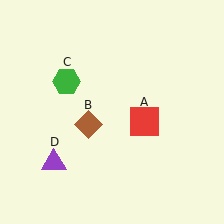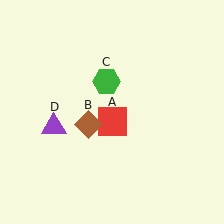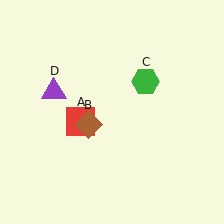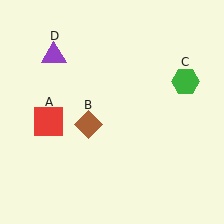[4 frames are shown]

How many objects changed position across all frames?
3 objects changed position: red square (object A), green hexagon (object C), purple triangle (object D).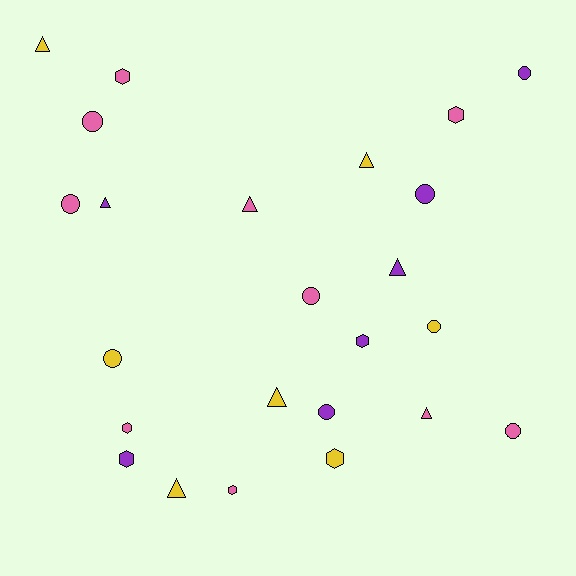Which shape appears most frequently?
Circle, with 9 objects.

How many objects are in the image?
There are 24 objects.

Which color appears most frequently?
Pink, with 10 objects.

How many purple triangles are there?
There are 2 purple triangles.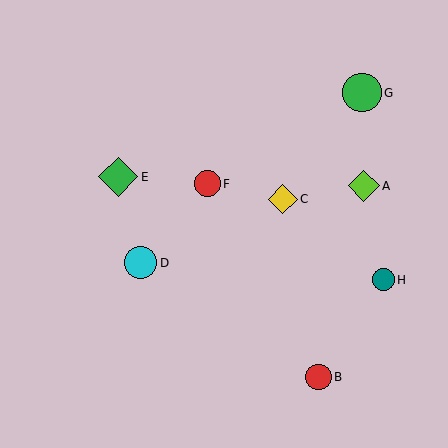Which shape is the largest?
The green diamond (labeled E) is the largest.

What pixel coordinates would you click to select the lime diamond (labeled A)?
Click at (364, 186) to select the lime diamond A.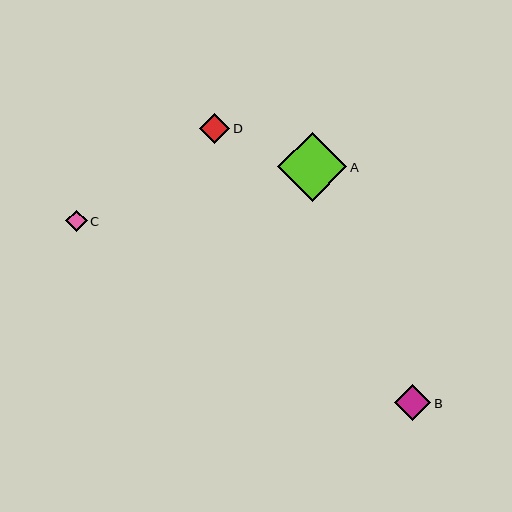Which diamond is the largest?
Diamond A is the largest with a size of approximately 69 pixels.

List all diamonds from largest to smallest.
From largest to smallest: A, B, D, C.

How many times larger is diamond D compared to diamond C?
Diamond D is approximately 1.4 times the size of diamond C.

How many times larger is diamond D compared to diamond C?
Diamond D is approximately 1.4 times the size of diamond C.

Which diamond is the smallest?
Diamond C is the smallest with a size of approximately 21 pixels.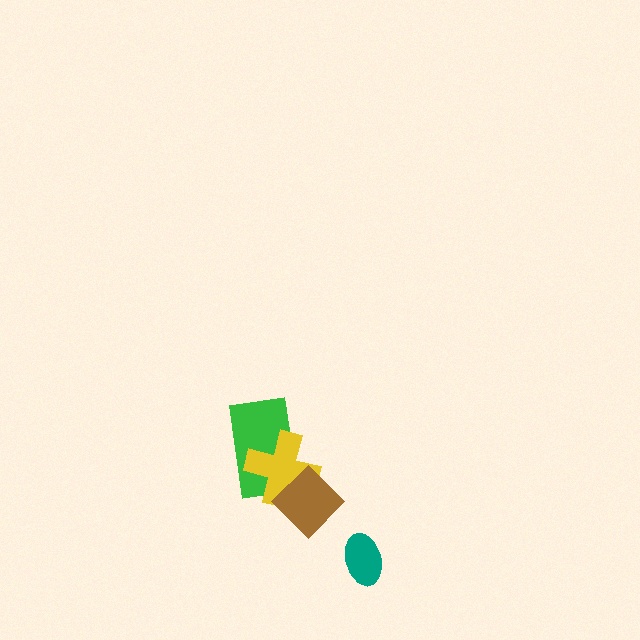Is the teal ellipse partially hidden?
No, no other shape covers it.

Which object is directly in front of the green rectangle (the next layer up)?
The yellow cross is directly in front of the green rectangle.